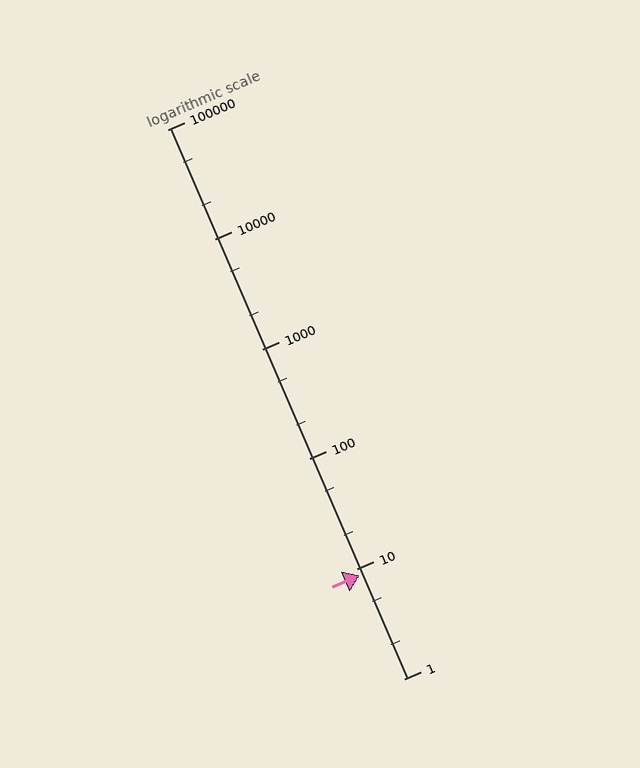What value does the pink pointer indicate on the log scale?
The pointer indicates approximately 8.7.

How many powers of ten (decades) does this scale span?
The scale spans 5 decades, from 1 to 100000.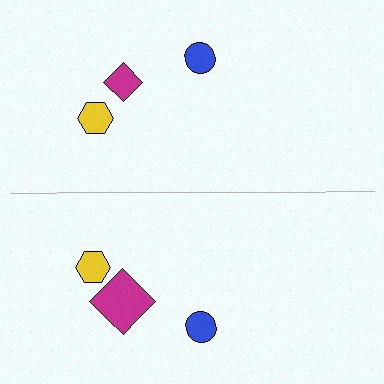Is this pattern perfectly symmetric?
No, the pattern is not perfectly symmetric. The magenta diamond on the bottom side has a different size than its mirror counterpart.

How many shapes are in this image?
There are 6 shapes in this image.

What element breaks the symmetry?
The magenta diamond on the bottom side has a different size than its mirror counterpart.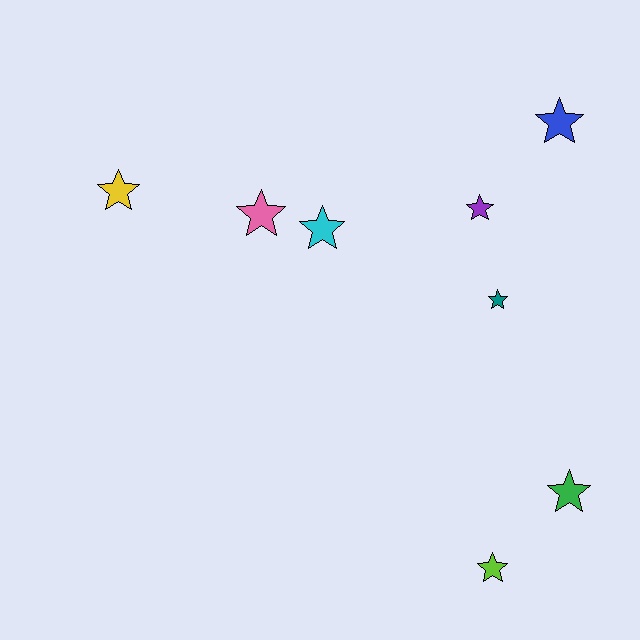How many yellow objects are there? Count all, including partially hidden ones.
There is 1 yellow object.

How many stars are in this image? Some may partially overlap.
There are 8 stars.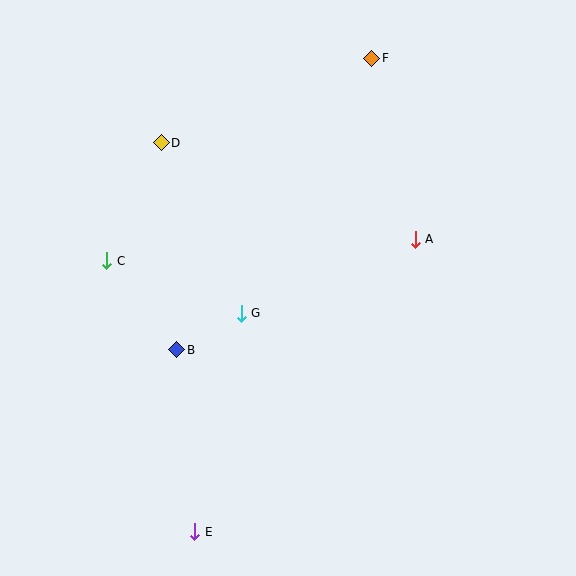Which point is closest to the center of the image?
Point G at (241, 313) is closest to the center.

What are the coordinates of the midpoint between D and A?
The midpoint between D and A is at (288, 191).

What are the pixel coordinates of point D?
Point D is at (161, 143).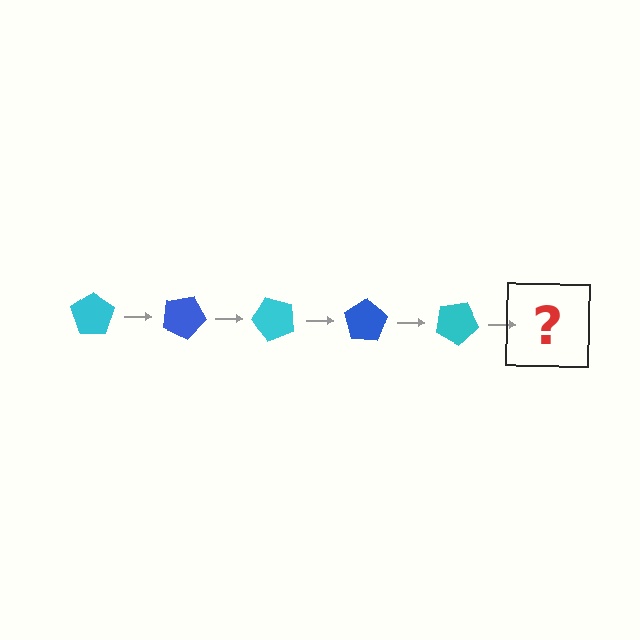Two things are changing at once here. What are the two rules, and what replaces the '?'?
The two rules are that it rotates 25 degrees each step and the color cycles through cyan and blue. The '?' should be a blue pentagon, rotated 125 degrees from the start.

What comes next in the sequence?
The next element should be a blue pentagon, rotated 125 degrees from the start.